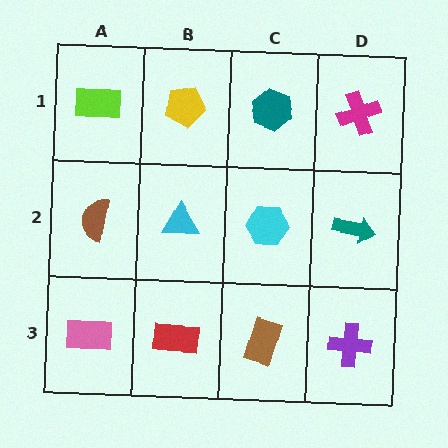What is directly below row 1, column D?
A teal arrow.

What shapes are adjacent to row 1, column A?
A brown semicircle (row 2, column A), a yellow pentagon (row 1, column B).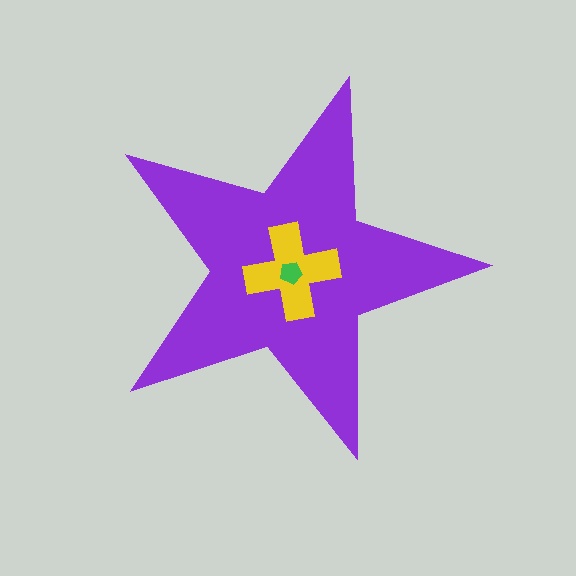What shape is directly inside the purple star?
The yellow cross.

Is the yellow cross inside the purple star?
Yes.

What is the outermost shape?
The purple star.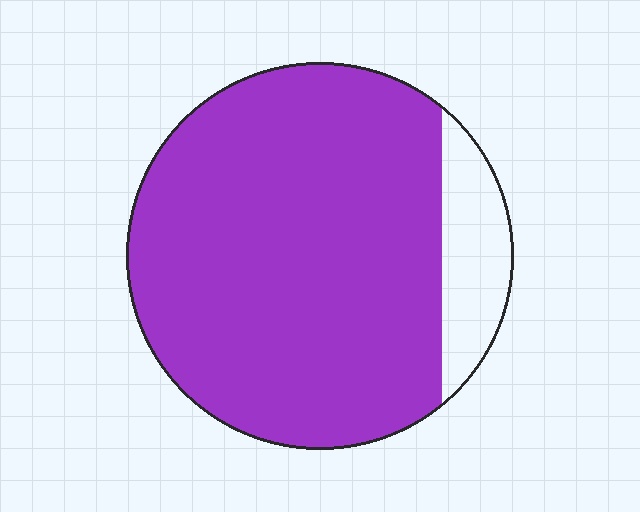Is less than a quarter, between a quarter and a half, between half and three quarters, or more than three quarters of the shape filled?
More than three quarters.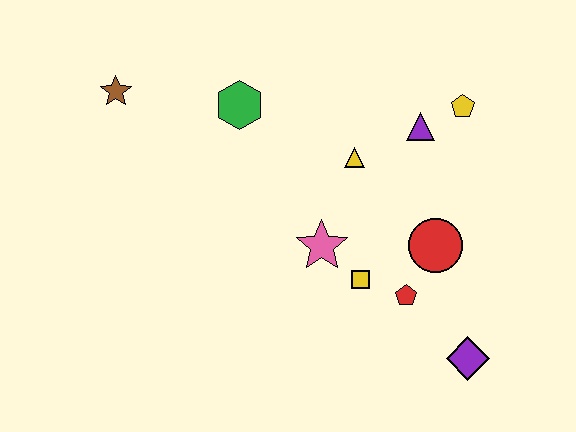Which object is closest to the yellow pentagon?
The purple triangle is closest to the yellow pentagon.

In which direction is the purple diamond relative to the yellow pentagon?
The purple diamond is below the yellow pentagon.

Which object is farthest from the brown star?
The purple diamond is farthest from the brown star.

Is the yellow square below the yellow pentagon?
Yes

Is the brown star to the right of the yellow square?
No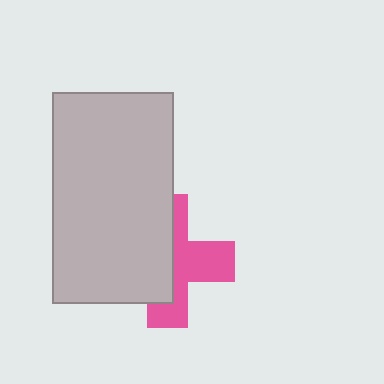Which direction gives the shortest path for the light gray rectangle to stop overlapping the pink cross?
Moving left gives the shortest separation.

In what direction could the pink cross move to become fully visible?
The pink cross could move right. That would shift it out from behind the light gray rectangle entirely.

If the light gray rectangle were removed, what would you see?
You would see the complete pink cross.